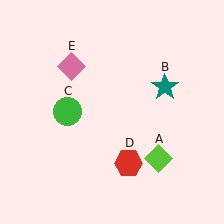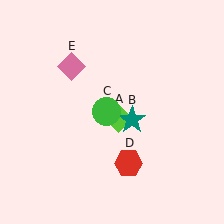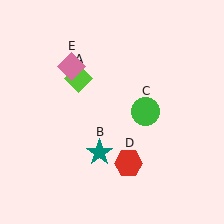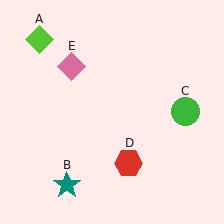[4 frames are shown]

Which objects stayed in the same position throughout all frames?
Red hexagon (object D) and pink diamond (object E) remained stationary.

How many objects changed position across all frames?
3 objects changed position: lime diamond (object A), teal star (object B), green circle (object C).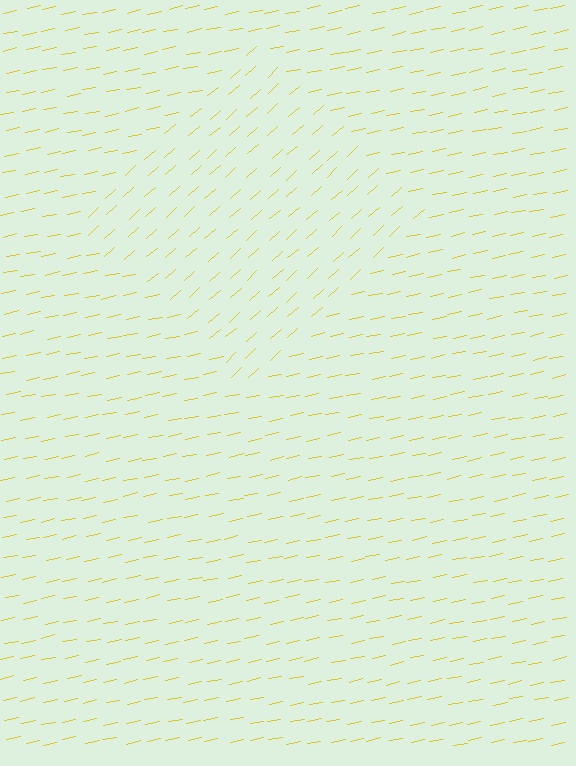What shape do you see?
I see a diamond.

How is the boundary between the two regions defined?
The boundary is defined purely by a change in line orientation (approximately 30 degrees difference). All lines are the same color and thickness.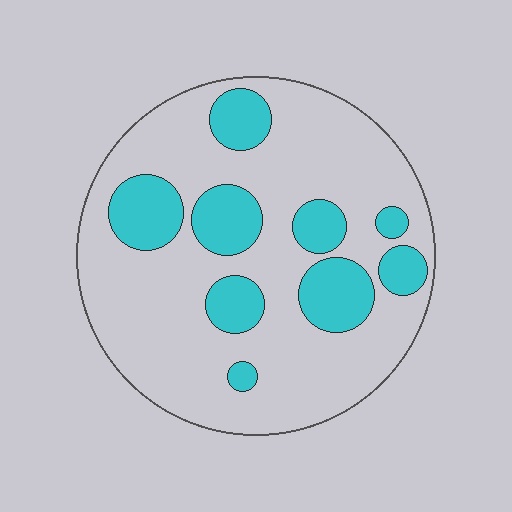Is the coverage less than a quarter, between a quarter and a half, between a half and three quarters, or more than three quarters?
Less than a quarter.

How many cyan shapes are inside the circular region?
9.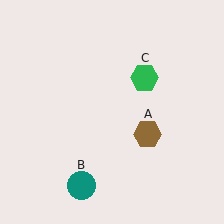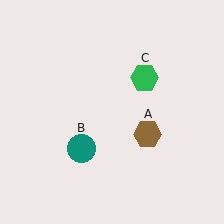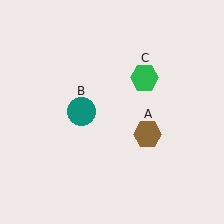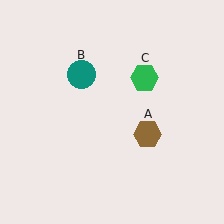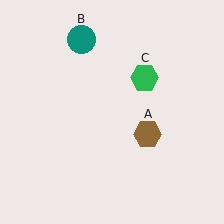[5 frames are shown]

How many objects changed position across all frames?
1 object changed position: teal circle (object B).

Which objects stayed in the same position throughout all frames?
Brown hexagon (object A) and green hexagon (object C) remained stationary.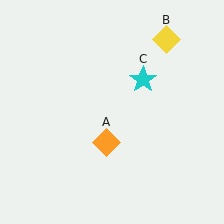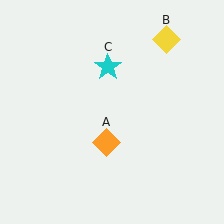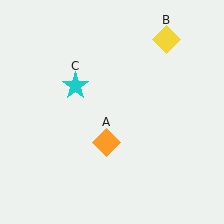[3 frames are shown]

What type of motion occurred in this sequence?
The cyan star (object C) rotated counterclockwise around the center of the scene.